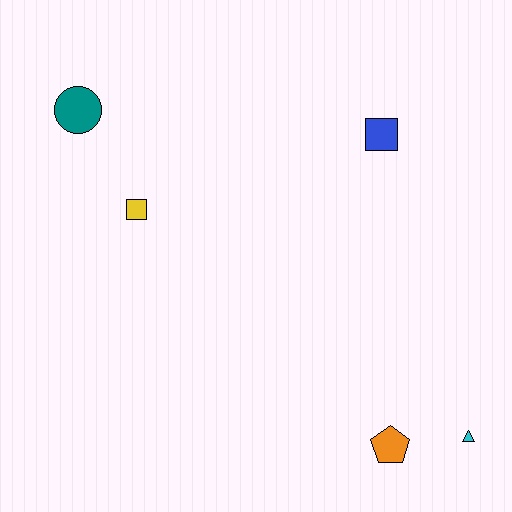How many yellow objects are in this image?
There is 1 yellow object.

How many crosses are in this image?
There are no crosses.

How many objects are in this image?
There are 5 objects.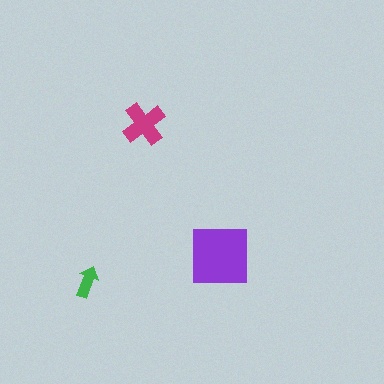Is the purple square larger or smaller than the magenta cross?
Larger.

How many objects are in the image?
There are 3 objects in the image.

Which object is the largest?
The purple square.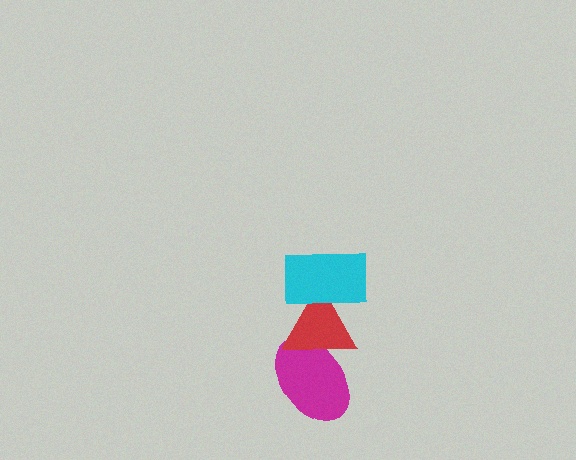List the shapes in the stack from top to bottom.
From top to bottom: the cyan rectangle, the red triangle, the magenta ellipse.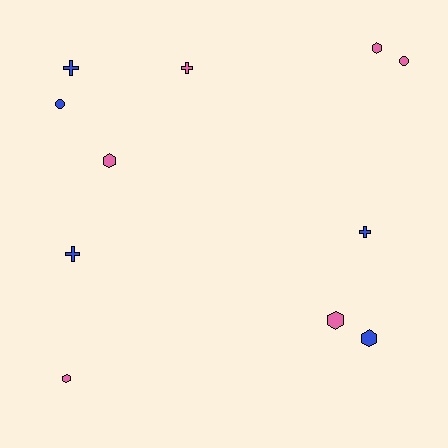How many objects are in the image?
There are 11 objects.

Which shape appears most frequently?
Hexagon, with 5 objects.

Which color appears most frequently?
Pink, with 6 objects.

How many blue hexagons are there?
There is 1 blue hexagon.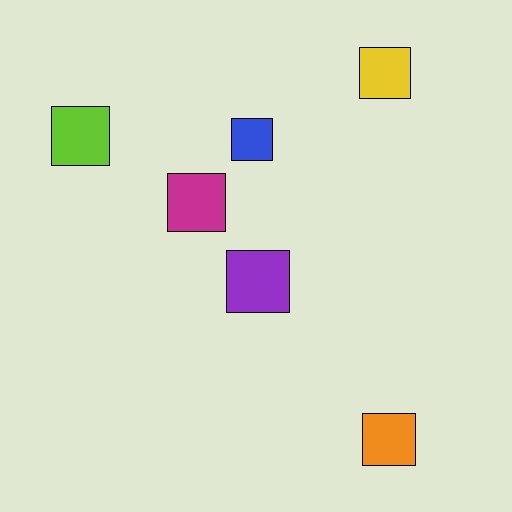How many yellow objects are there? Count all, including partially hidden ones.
There is 1 yellow object.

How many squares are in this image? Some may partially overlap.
There are 6 squares.